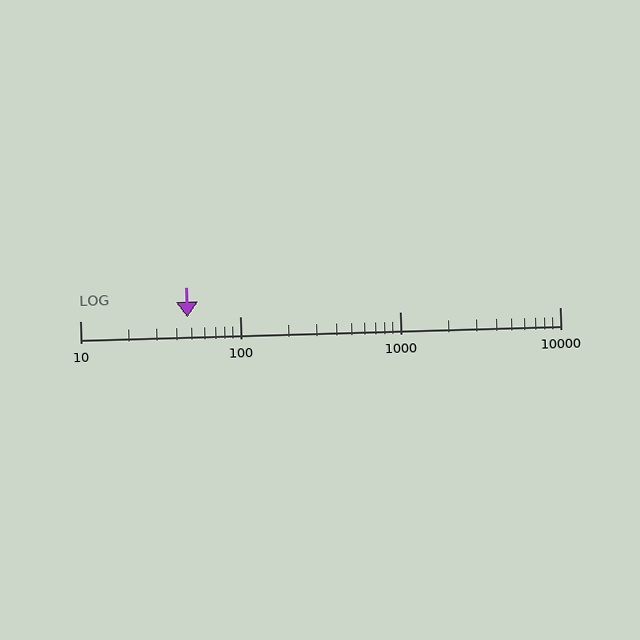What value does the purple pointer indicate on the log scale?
The pointer indicates approximately 47.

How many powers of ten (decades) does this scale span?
The scale spans 3 decades, from 10 to 10000.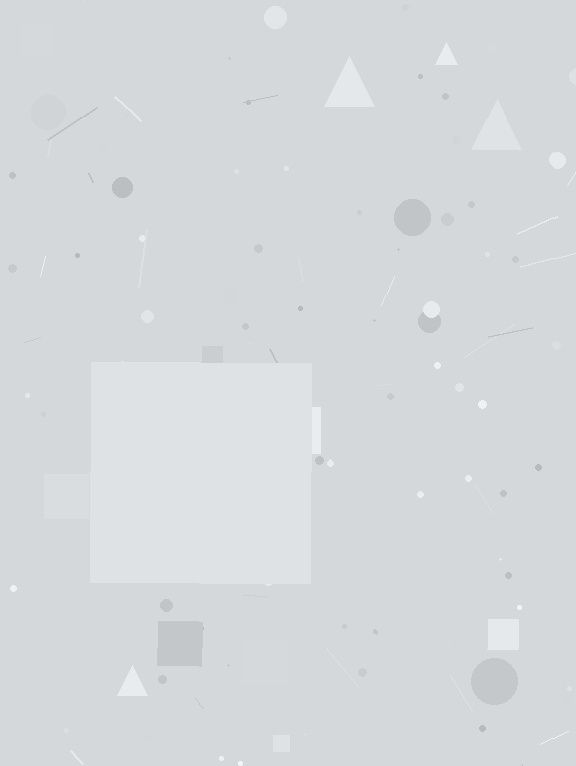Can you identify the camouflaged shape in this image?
The camouflaged shape is a square.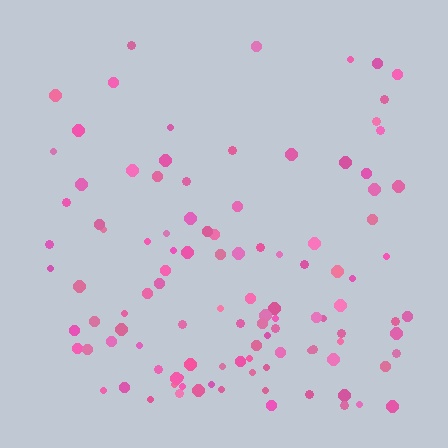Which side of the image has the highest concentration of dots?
The bottom.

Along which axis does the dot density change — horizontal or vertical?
Vertical.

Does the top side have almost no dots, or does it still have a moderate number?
Still a moderate number, just noticeably fewer than the bottom.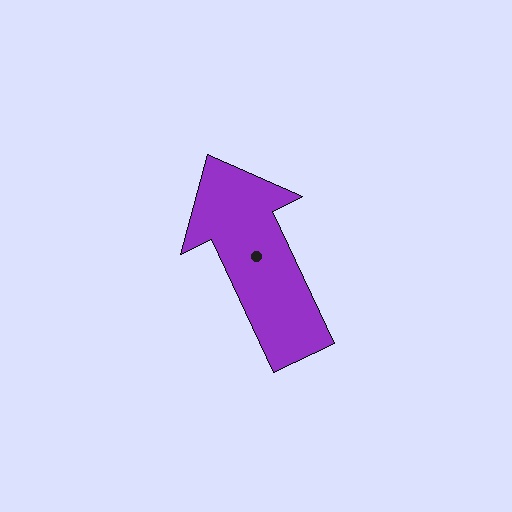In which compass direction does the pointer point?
Northwest.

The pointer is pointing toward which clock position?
Roughly 11 o'clock.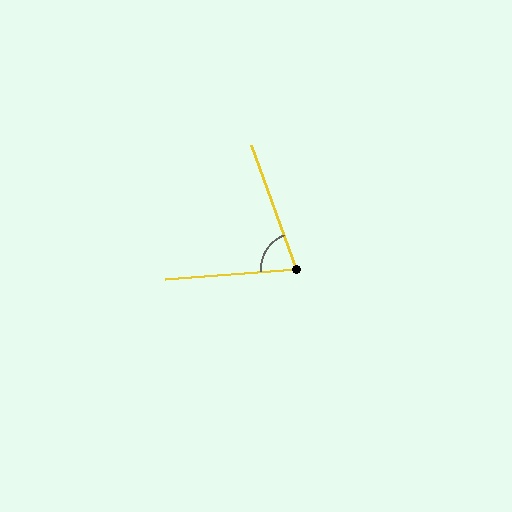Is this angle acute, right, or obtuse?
It is acute.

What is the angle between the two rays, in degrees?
Approximately 74 degrees.